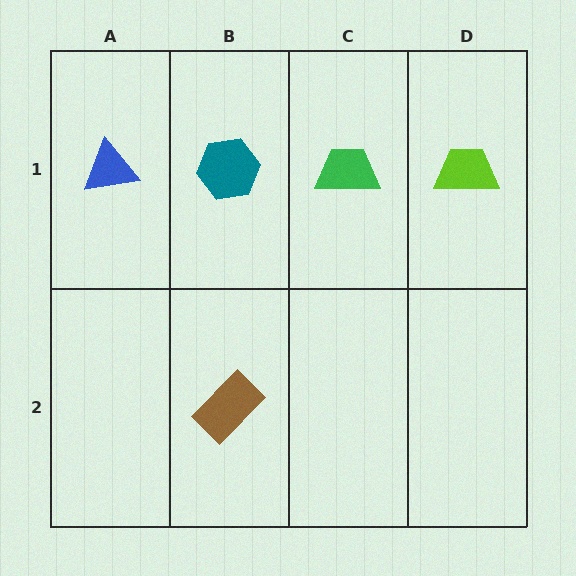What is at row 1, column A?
A blue triangle.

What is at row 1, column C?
A green trapezoid.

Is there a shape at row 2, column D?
No, that cell is empty.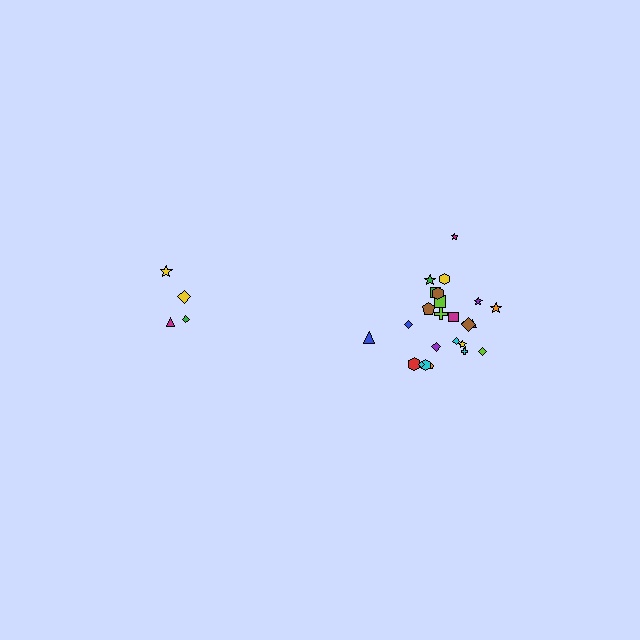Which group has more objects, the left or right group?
The right group.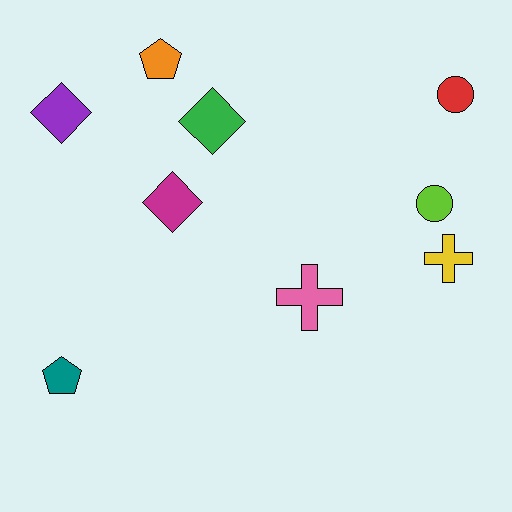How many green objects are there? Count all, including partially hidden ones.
There is 1 green object.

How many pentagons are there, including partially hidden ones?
There are 2 pentagons.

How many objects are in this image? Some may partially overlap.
There are 9 objects.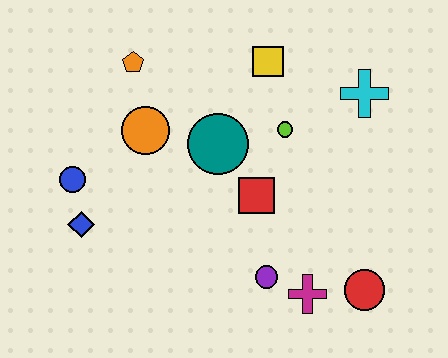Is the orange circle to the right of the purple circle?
No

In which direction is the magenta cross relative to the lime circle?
The magenta cross is below the lime circle.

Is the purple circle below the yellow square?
Yes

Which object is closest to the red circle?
The magenta cross is closest to the red circle.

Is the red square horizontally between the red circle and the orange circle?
Yes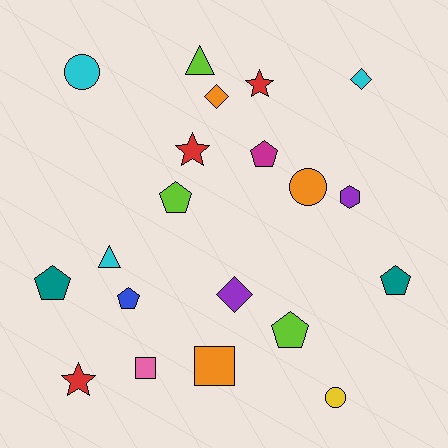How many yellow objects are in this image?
There is 1 yellow object.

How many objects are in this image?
There are 20 objects.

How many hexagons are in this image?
There is 1 hexagon.